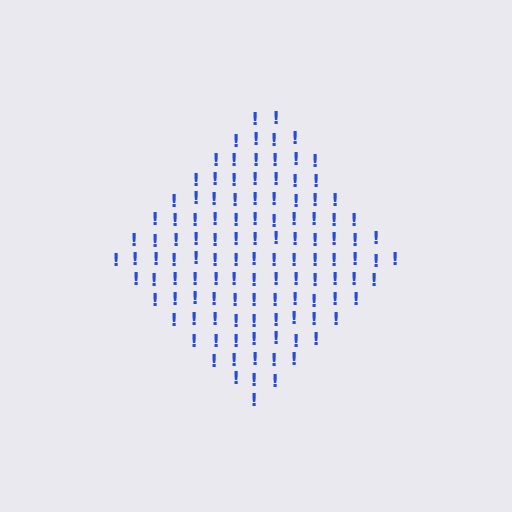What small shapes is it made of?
It is made of small exclamation marks.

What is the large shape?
The large shape is a diamond.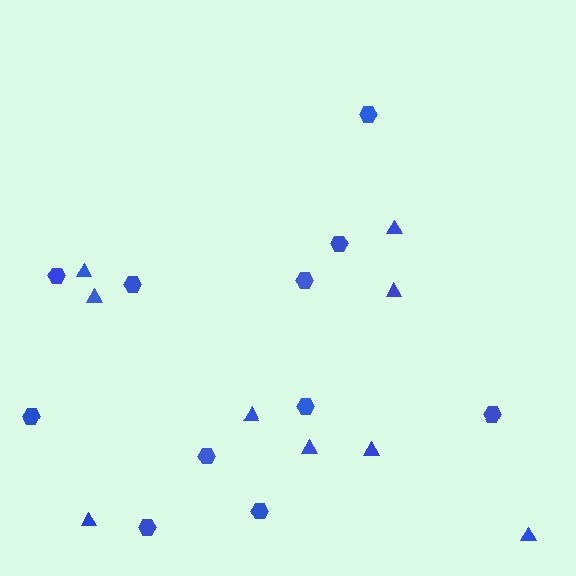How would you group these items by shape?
There are 2 groups: one group of triangles (9) and one group of hexagons (11).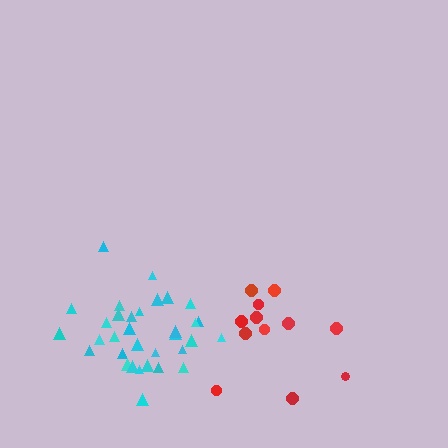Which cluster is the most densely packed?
Cyan.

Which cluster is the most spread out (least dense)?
Red.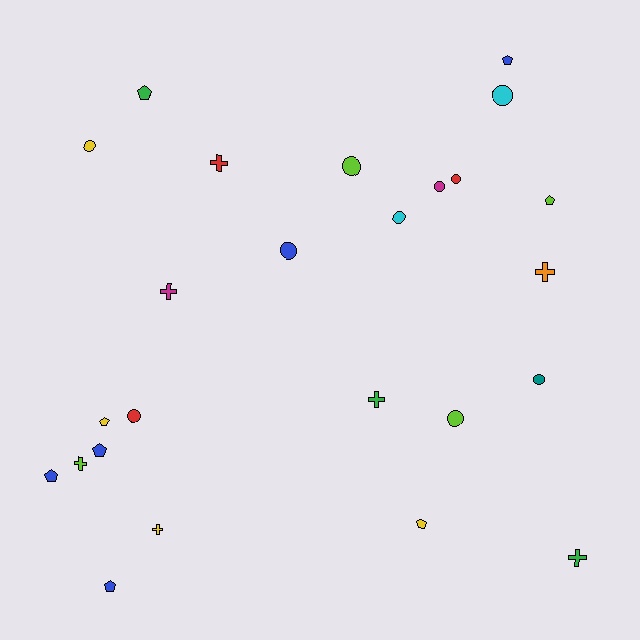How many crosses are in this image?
There are 7 crosses.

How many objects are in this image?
There are 25 objects.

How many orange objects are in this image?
There is 1 orange object.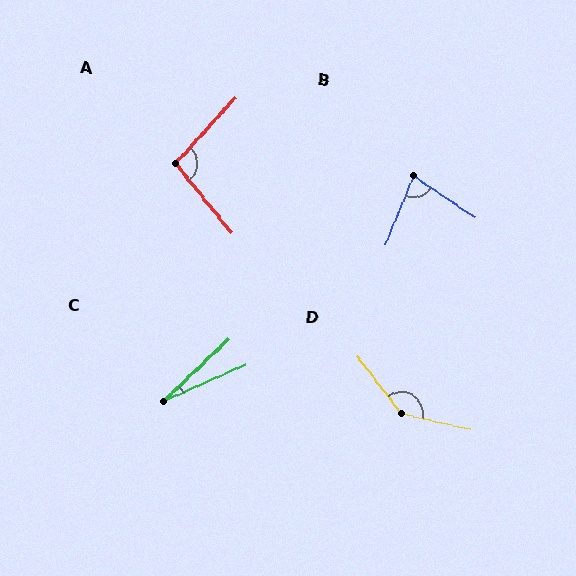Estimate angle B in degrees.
Approximately 78 degrees.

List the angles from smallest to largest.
C (20°), B (78°), A (99°), D (140°).